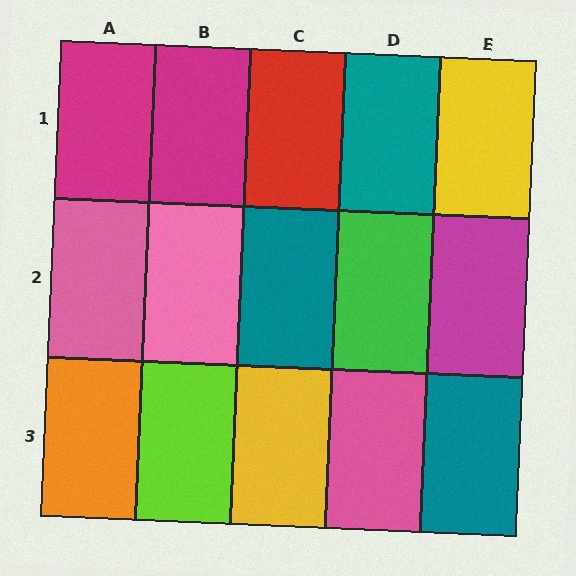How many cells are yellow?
2 cells are yellow.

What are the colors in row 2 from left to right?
Pink, pink, teal, green, magenta.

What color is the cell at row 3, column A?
Orange.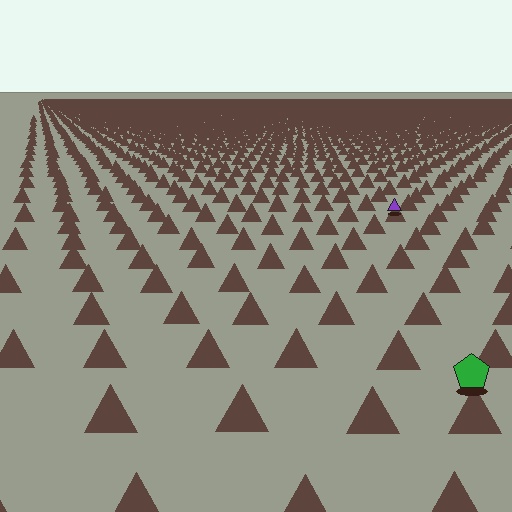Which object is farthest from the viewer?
The purple triangle is farthest from the viewer. It appears smaller and the ground texture around it is denser.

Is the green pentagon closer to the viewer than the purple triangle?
Yes. The green pentagon is closer — you can tell from the texture gradient: the ground texture is coarser near it.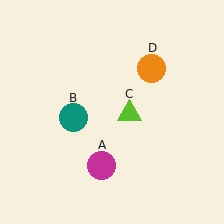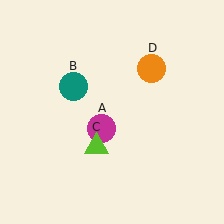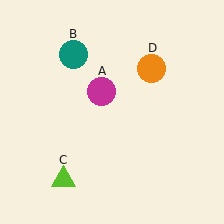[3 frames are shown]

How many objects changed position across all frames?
3 objects changed position: magenta circle (object A), teal circle (object B), lime triangle (object C).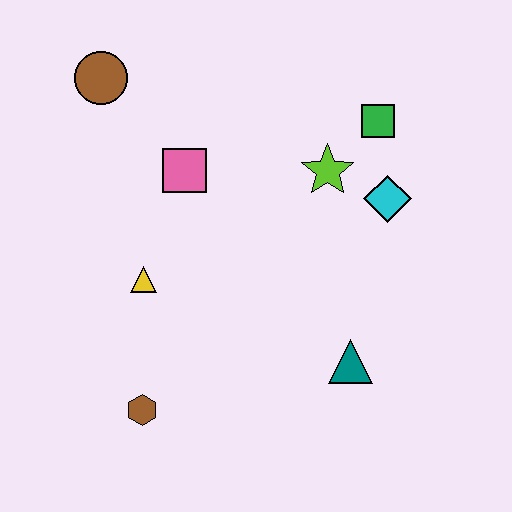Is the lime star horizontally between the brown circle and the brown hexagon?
No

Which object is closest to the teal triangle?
The cyan diamond is closest to the teal triangle.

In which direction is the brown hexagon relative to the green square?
The brown hexagon is below the green square.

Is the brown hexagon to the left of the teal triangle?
Yes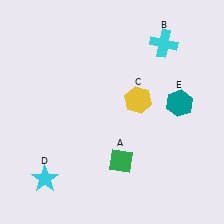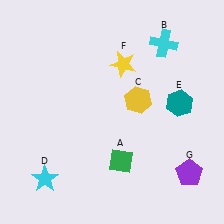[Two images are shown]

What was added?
A yellow star (F), a purple pentagon (G) were added in Image 2.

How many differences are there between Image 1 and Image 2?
There are 2 differences between the two images.